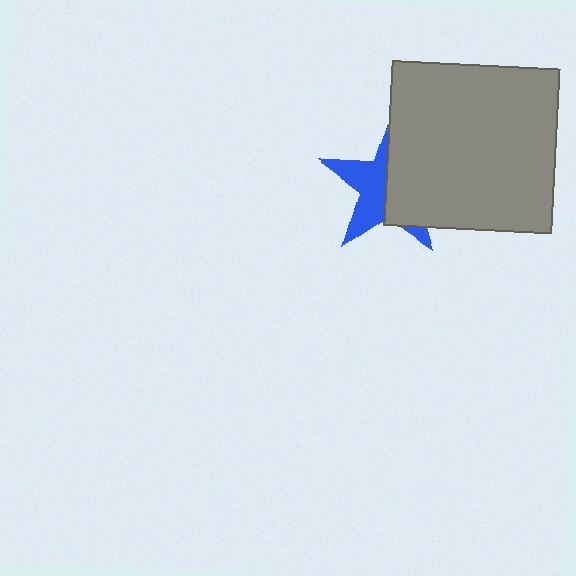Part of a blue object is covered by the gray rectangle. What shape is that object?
It is a star.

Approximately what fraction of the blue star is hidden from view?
Roughly 54% of the blue star is hidden behind the gray rectangle.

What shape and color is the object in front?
The object in front is a gray rectangle.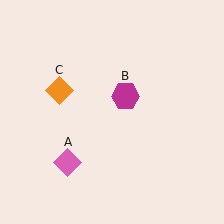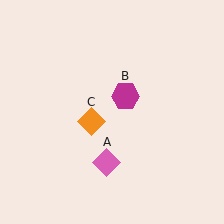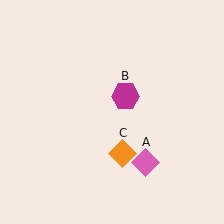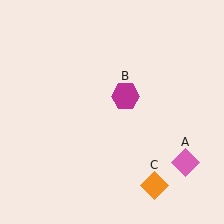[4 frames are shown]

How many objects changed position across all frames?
2 objects changed position: pink diamond (object A), orange diamond (object C).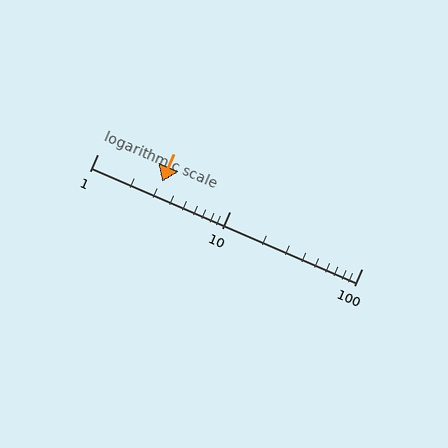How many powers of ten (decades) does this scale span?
The scale spans 2 decades, from 1 to 100.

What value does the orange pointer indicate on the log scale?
The pointer indicates approximately 3.1.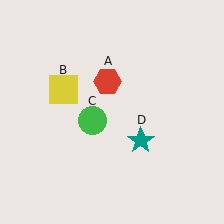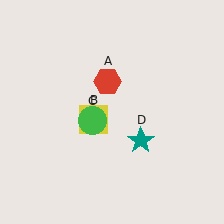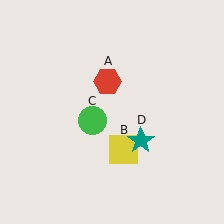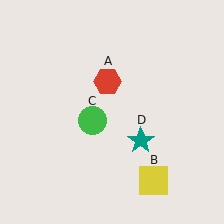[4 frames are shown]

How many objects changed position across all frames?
1 object changed position: yellow square (object B).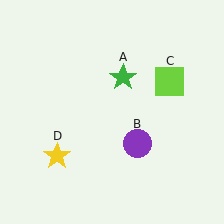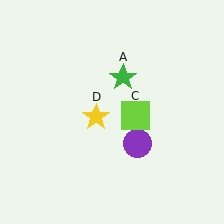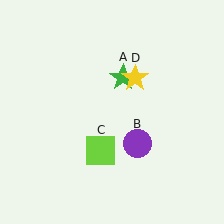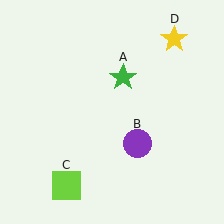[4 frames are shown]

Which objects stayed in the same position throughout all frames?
Green star (object A) and purple circle (object B) remained stationary.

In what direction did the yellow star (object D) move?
The yellow star (object D) moved up and to the right.